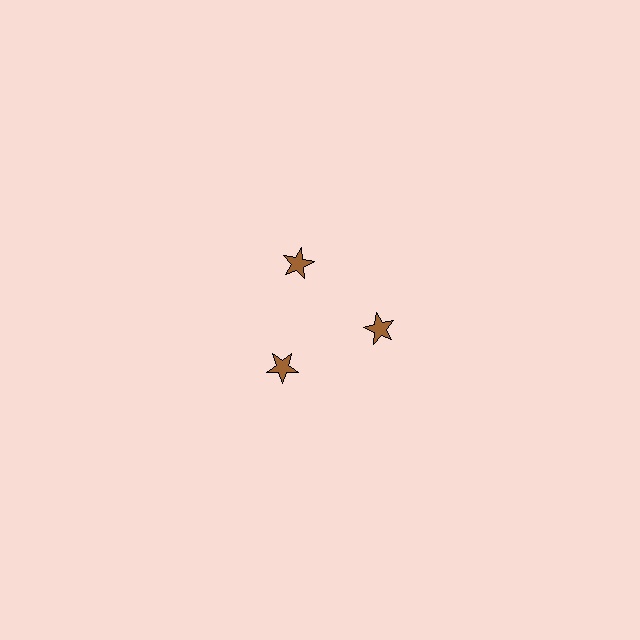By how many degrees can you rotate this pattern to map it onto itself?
The pattern maps onto itself every 120 degrees of rotation.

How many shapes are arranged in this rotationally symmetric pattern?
There are 3 shapes, arranged in 3 groups of 1.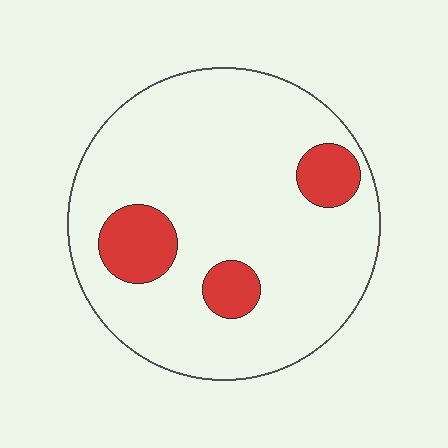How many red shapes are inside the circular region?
3.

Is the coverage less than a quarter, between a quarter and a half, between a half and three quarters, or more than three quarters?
Less than a quarter.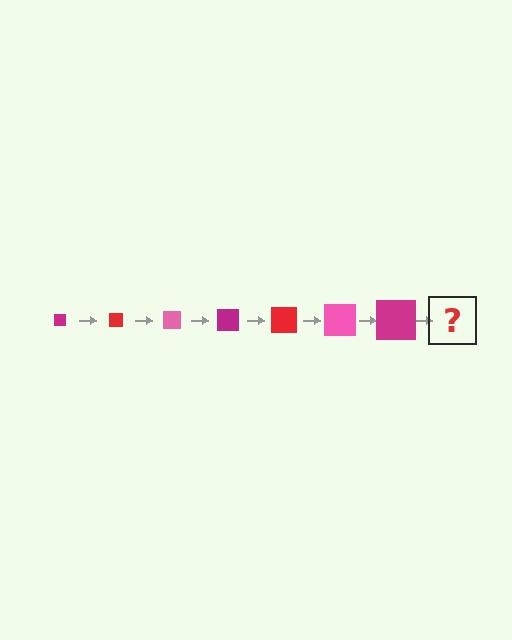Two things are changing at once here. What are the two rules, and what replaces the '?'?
The two rules are that the square grows larger each step and the color cycles through magenta, red, and pink. The '?' should be a red square, larger than the previous one.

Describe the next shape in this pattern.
It should be a red square, larger than the previous one.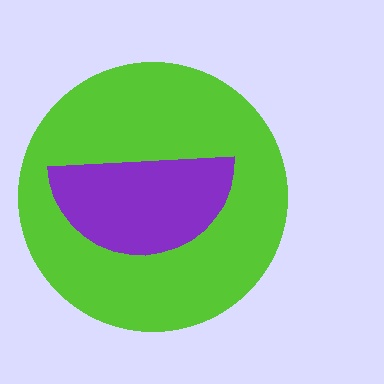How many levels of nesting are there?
2.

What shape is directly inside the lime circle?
The purple semicircle.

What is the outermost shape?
The lime circle.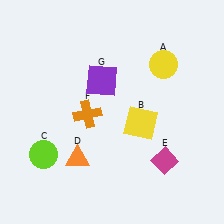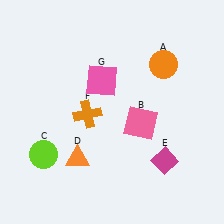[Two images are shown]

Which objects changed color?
A changed from yellow to orange. B changed from yellow to pink. G changed from purple to pink.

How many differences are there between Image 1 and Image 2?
There are 3 differences between the two images.